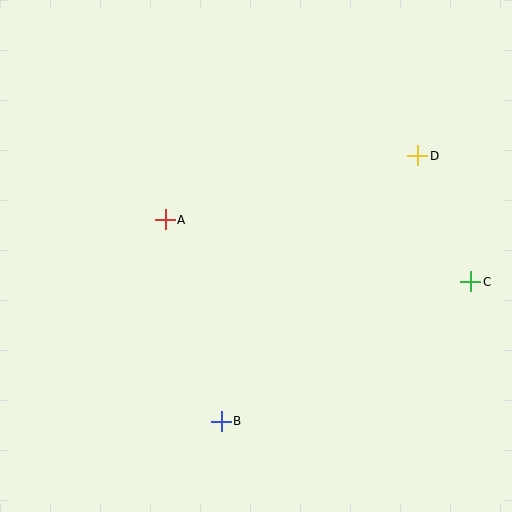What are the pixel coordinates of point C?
Point C is at (471, 282).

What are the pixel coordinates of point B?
Point B is at (221, 421).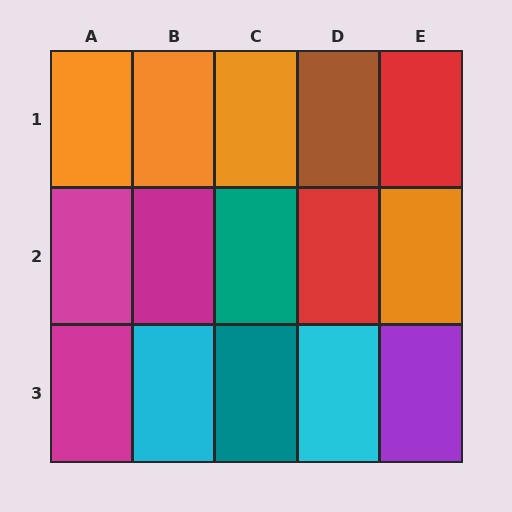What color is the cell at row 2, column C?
Teal.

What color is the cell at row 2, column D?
Red.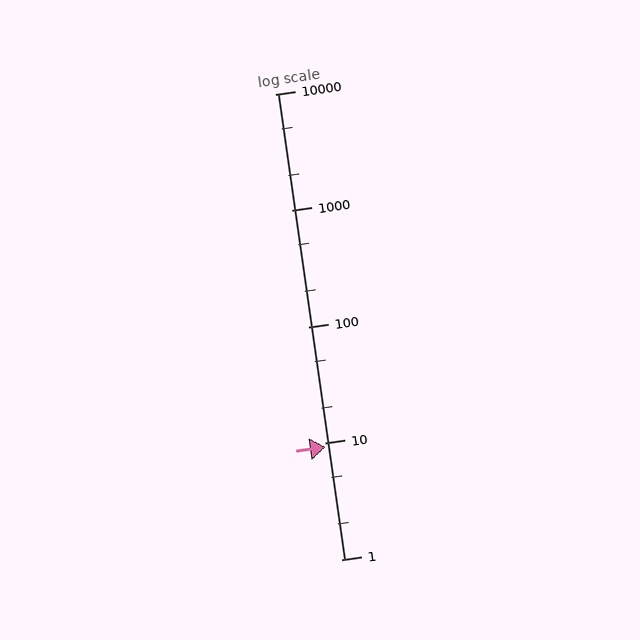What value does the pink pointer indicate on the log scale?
The pointer indicates approximately 9.3.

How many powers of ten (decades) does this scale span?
The scale spans 4 decades, from 1 to 10000.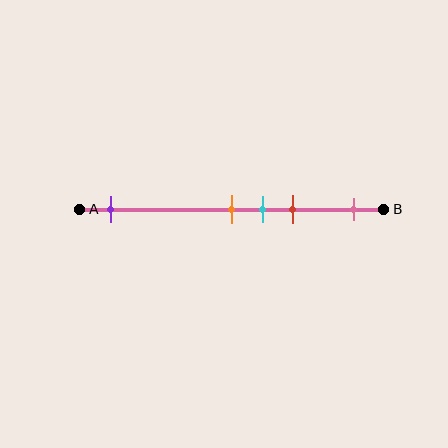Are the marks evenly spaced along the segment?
No, the marks are not evenly spaced.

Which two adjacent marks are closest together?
The orange and cyan marks are the closest adjacent pair.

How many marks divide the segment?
There are 5 marks dividing the segment.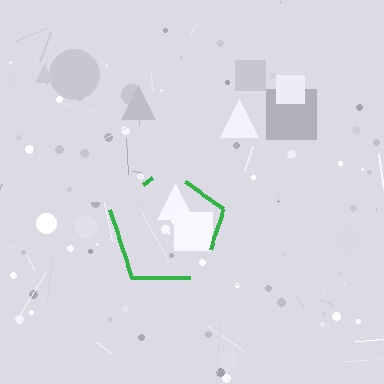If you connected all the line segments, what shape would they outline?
They would outline a pentagon.